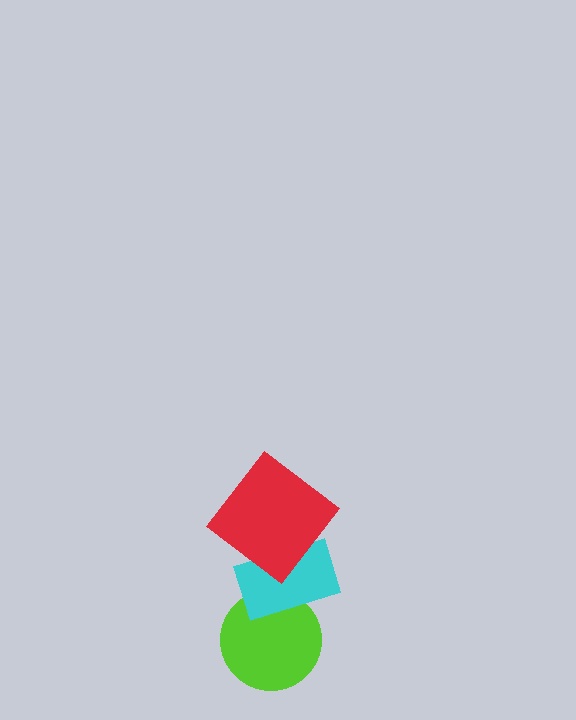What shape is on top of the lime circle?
The cyan rectangle is on top of the lime circle.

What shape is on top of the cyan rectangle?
The red diamond is on top of the cyan rectangle.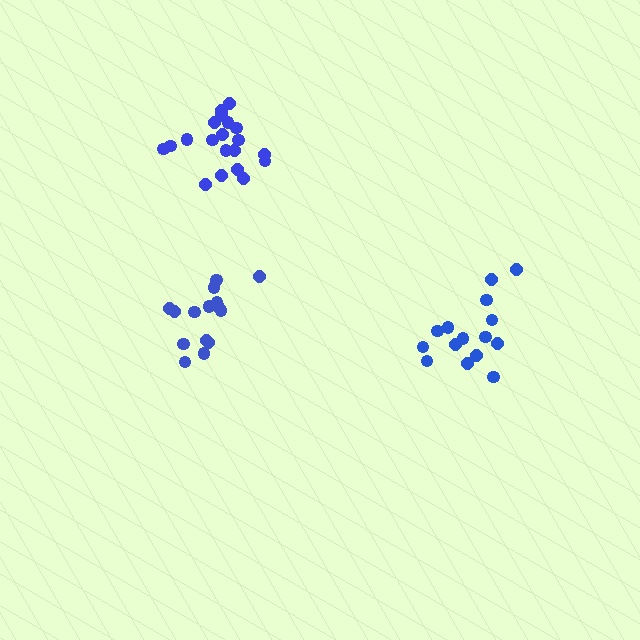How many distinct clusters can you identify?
There are 3 distinct clusters.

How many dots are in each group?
Group 1: 15 dots, Group 2: 20 dots, Group 3: 15 dots (50 total).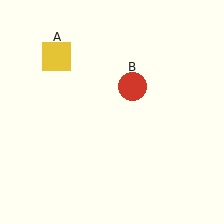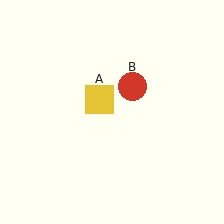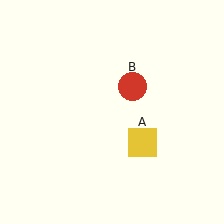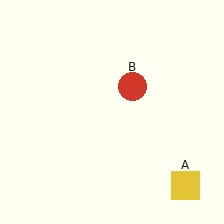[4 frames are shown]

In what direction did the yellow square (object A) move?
The yellow square (object A) moved down and to the right.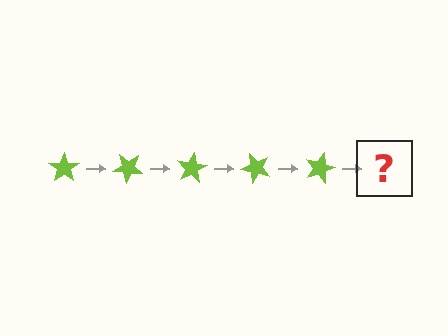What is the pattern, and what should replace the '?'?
The pattern is that the star rotates 40 degrees each step. The '?' should be a lime star rotated 200 degrees.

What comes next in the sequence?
The next element should be a lime star rotated 200 degrees.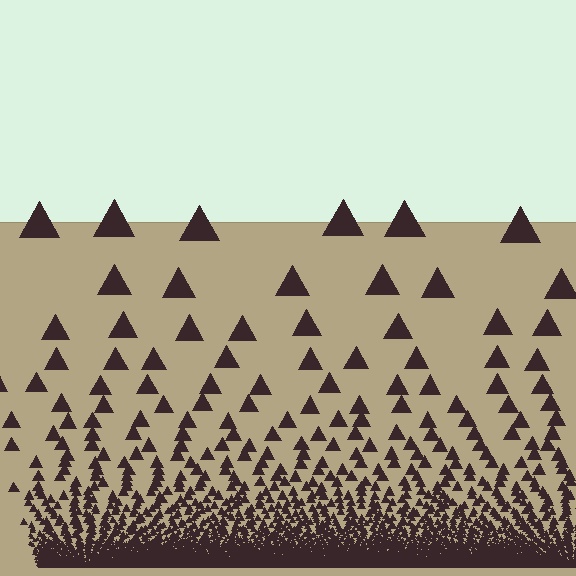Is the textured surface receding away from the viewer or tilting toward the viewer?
The surface appears to tilt toward the viewer. Texture elements get larger and sparser toward the top.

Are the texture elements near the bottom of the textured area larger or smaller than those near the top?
Smaller. The gradient is inverted — elements near the bottom are smaller and denser.